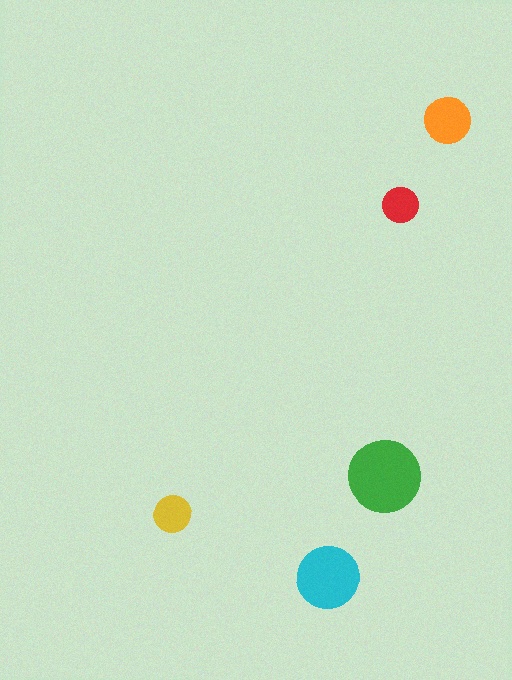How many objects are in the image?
There are 5 objects in the image.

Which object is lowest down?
The cyan circle is bottommost.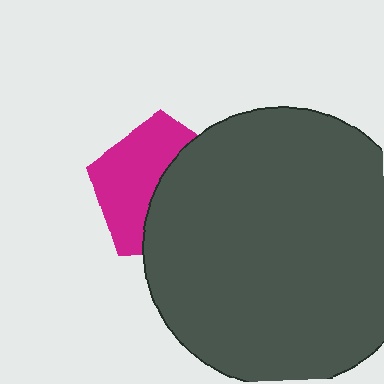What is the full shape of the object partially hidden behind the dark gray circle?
The partially hidden object is a magenta pentagon.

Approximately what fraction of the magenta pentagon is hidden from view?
Roughly 51% of the magenta pentagon is hidden behind the dark gray circle.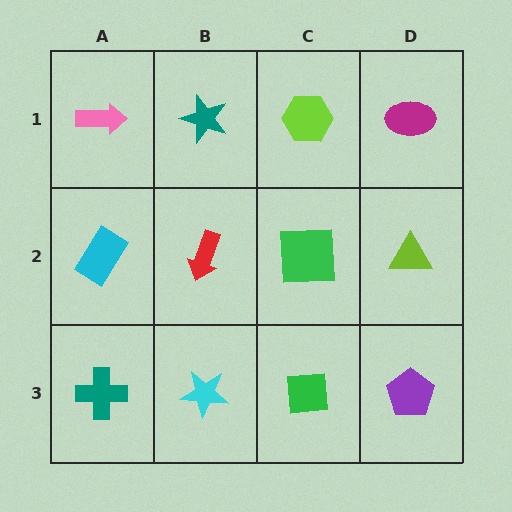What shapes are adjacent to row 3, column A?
A cyan rectangle (row 2, column A), a cyan star (row 3, column B).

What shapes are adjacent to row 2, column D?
A magenta ellipse (row 1, column D), a purple pentagon (row 3, column D), a green square (row 2, column C).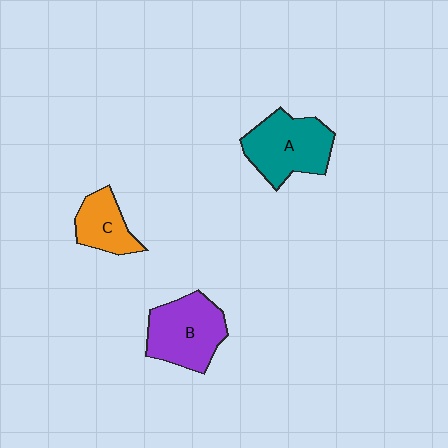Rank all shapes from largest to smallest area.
From largest to smallest: A (teal), B (purple), C (orange).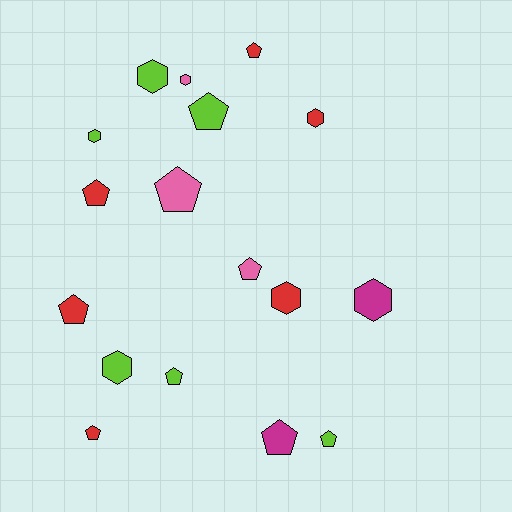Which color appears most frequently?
Red, with 6 objects.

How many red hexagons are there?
There are 2 red hexagons.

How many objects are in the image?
There are 17 objects.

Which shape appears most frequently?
Pentagon, with 10 objects.